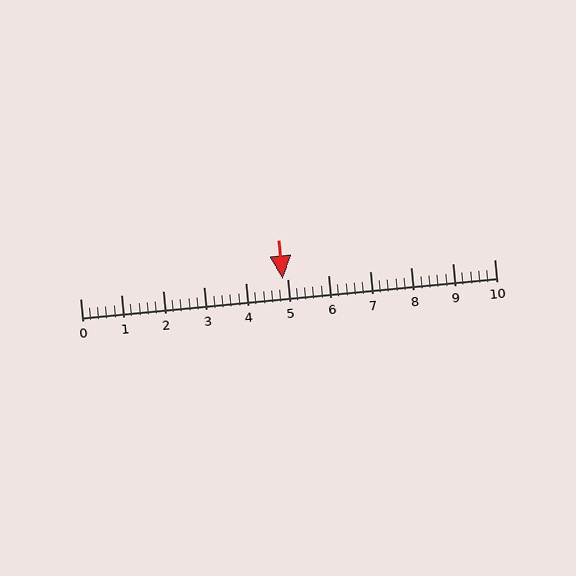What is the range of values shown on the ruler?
The ruler shows values from 0 to 10.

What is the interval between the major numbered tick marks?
The major tick marks are spaced 1 units apart.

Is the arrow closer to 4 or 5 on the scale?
The arrow is closer to 5.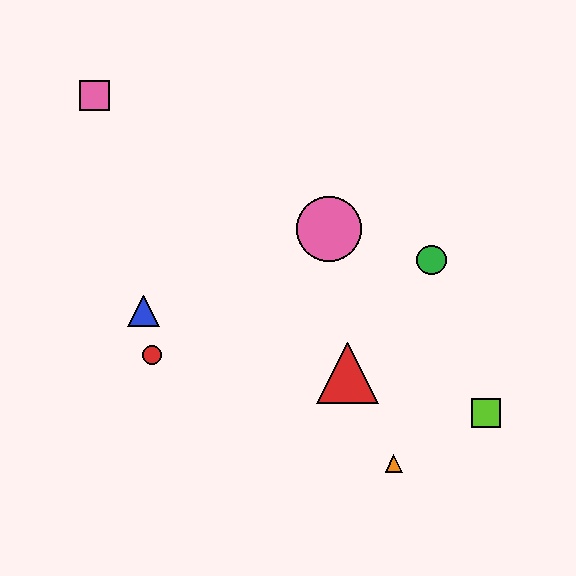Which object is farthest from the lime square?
The pink square is farthest from the lime square.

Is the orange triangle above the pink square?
No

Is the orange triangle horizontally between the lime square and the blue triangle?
Yes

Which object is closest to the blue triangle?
The red circle is closest to the blue triangle.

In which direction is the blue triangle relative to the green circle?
The blue triangle is to the left of the green circle.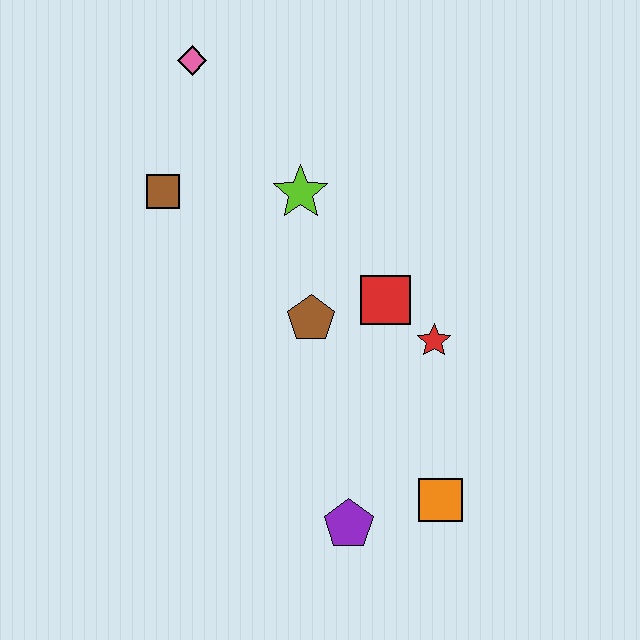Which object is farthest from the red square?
The pink diamond is farthest from the red square.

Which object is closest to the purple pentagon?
The orange square is closest to the purple pentagon.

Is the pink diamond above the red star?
Yes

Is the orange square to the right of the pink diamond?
Yes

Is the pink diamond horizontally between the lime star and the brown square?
Yes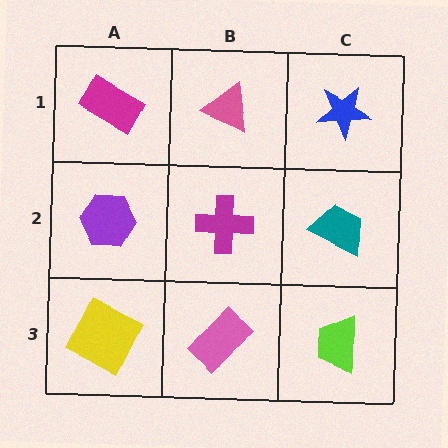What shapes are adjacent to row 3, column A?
A purple hexagon (row 2, column A), a pink rectangle (row 3, column B).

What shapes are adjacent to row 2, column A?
A magenta rectangle (row 1, column A), a yellow square (row 3, column A), a magenta cross (row 2, column B).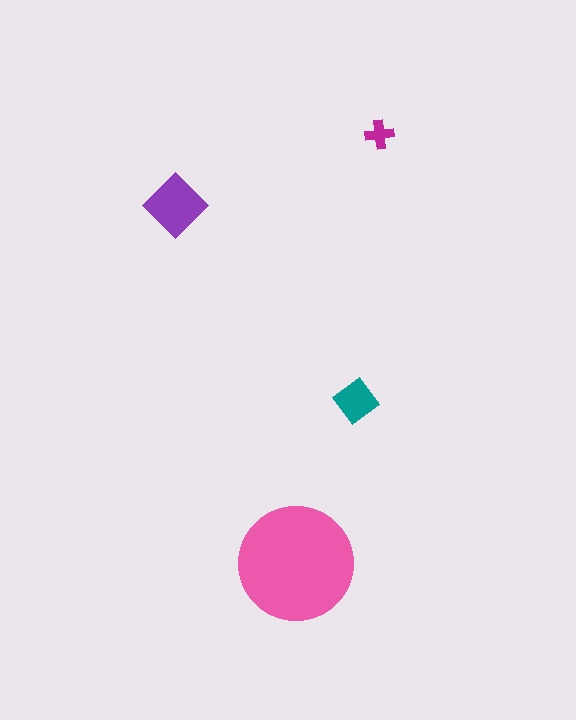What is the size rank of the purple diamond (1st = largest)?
2nd.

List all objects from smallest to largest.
The magenta cross, the teal diamond, the purple diamond, the pink circle.